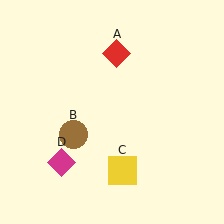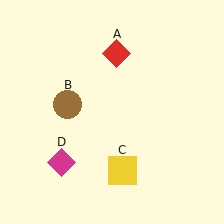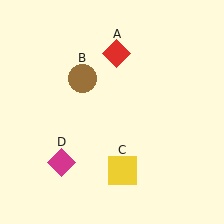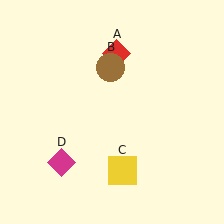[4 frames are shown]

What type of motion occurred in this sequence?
The brown circle (object B) rotated clockwise around the center of the scene.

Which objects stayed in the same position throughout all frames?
Red diamond (object A) and yellow square (object C) and magenta diamond (object D) remained stationary.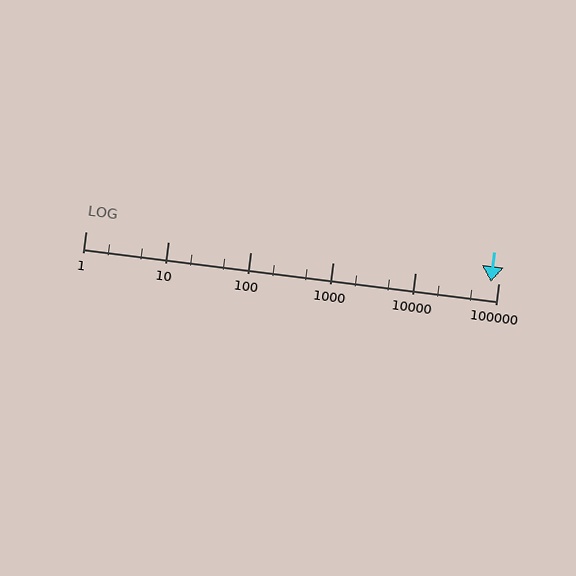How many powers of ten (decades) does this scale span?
The scale spans 5 decades, from 1 to 100000.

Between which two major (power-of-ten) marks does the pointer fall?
The pointer is between 10000 and 100000.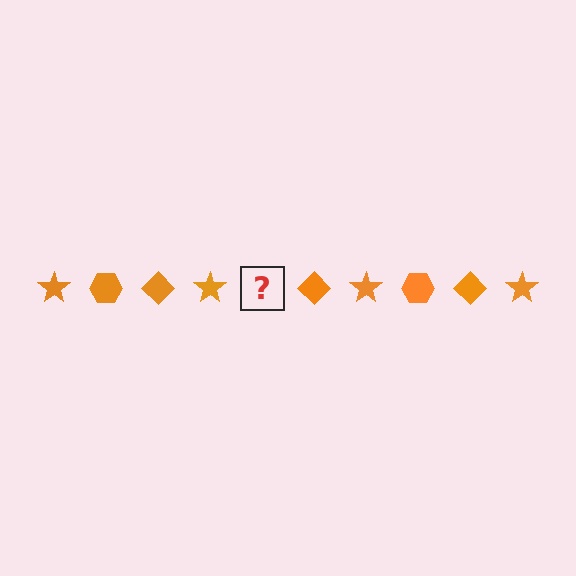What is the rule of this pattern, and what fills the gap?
The rule is that the pattern cycles through star, hexagon, diamond shapes in orange. The gap should be filled with an orange hexagon.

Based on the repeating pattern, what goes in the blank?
The blank should be an orange hexagon.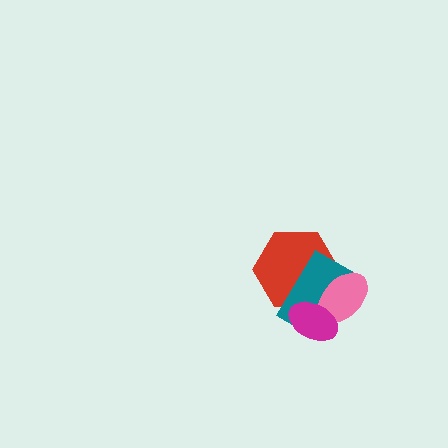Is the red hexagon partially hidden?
Yes, it is partially covered by another shape.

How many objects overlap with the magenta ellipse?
3 objects overlap with the magenta ellipse.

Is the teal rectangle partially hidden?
Yes, it is partially covered by another shape.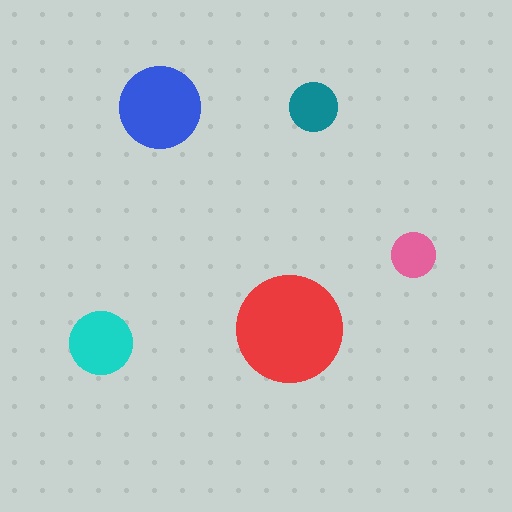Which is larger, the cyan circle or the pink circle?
The cyan one.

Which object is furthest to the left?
The cyan circle is leftmost.